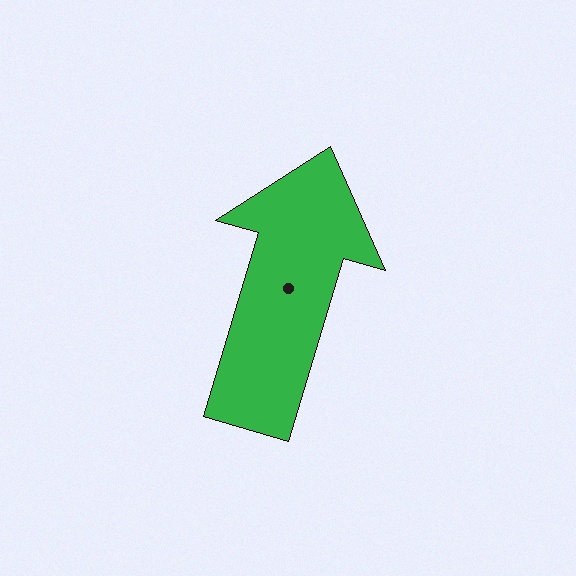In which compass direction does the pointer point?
North.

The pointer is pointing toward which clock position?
Roughly 1 o'clock.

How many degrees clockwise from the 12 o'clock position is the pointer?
Approximately 17 degrees.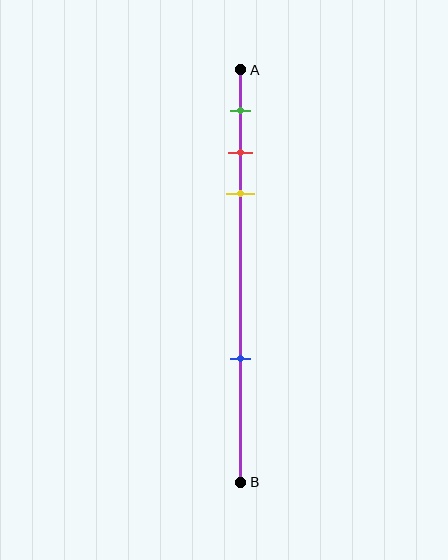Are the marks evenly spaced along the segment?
No, the marks are not evenly spaced.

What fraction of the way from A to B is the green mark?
The green mark is approximately 10% (0.1) of the way from A to B.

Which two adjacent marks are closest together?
The red and yellow marks are the closest adjacent pair.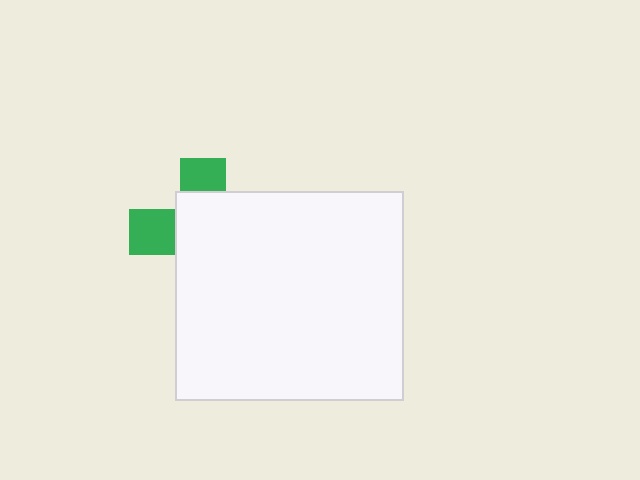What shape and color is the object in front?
The object in front is a white rectangle.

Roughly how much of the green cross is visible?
A small part of it is visible (roughly 32%).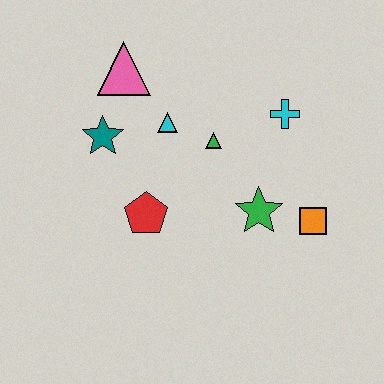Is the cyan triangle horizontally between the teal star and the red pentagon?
No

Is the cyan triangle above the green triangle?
Yes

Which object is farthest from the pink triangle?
The orange square is farthest from the pink triangle.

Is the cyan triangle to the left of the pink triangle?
No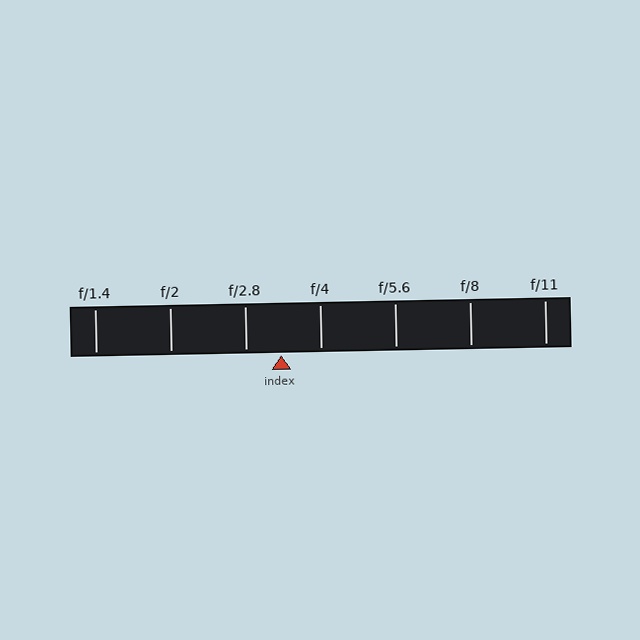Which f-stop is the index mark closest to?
The index mark is closest to f/2.8.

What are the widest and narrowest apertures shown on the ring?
The widest aperture shown is f/1.4 and the narrowest is f/11.